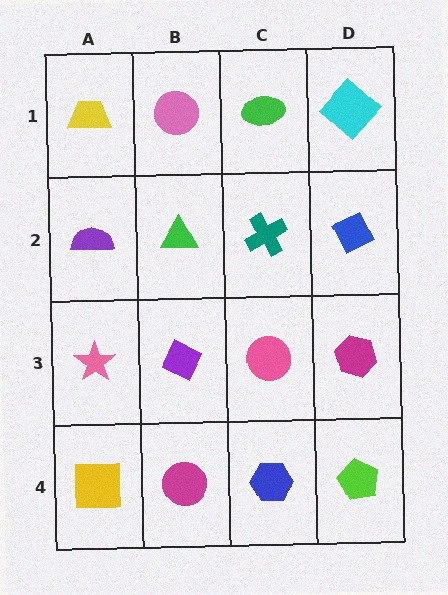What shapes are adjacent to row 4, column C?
A pink circle (row 3, column C), a magenta circle (row 4, column B), a lime pentagon (row 4, column D).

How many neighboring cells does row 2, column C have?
4.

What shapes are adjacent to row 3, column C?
A teal cross (row 2, column C), a blue hexagon (row 4, column C), a purple diamond (row 3, column B), a magenta hexagon (row 3, column D).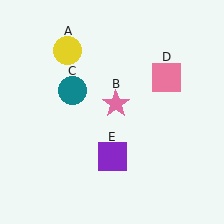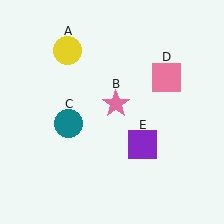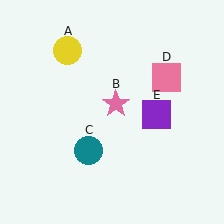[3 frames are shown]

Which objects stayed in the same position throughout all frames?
Yellow circle (object A) and pink star (object B) and pink square (object D) remained stationary.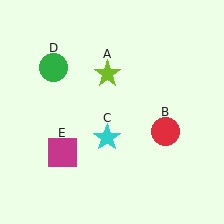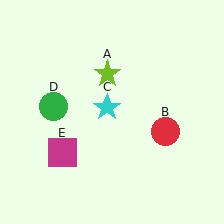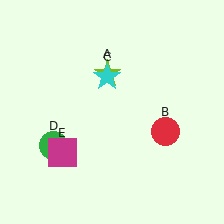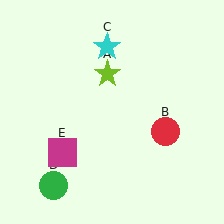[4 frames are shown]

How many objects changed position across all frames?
2 objects changed position: cyan star (object C), green circle (object D).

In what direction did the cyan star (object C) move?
The cyan star (object C) moved up.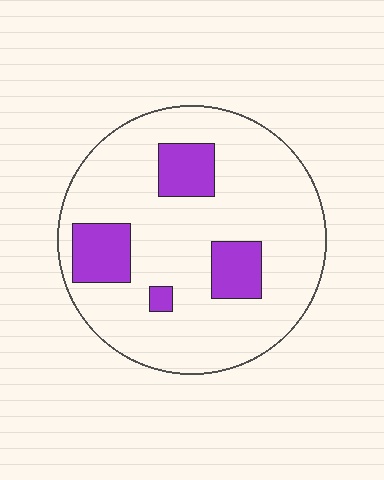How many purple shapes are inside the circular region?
4.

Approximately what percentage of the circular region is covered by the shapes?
Approximately 20%.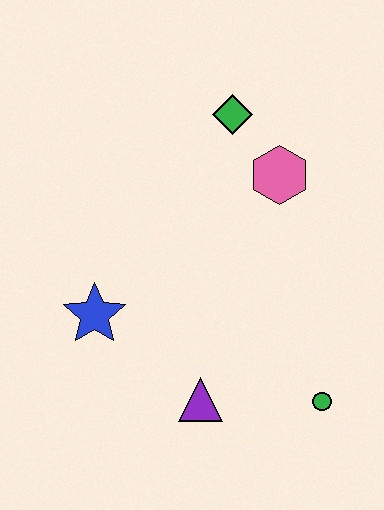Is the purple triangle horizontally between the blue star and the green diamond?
Yes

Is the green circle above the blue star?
No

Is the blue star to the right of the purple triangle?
No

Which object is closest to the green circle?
The purple triangle is closest to the green circle.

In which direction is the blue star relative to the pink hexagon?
The blue star is to the left of the pink hexagon.